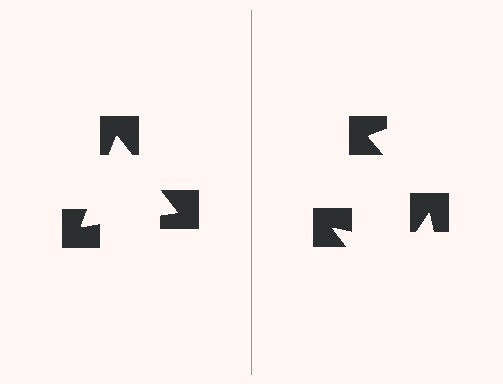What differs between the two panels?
The notched squares are positioned identically on both sides; only the wedge orientations differ. On the left they align to a triangle; on the right they are misaligned.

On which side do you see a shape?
An illusory triangle appears on the left side. On the right side the wedge cuts are rotated, so no coherent shape forms.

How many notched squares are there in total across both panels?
6 — 3 on each side.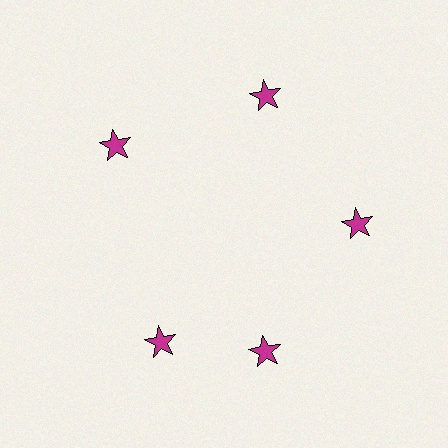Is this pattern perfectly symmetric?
No. The 5 magenta stars are arranged in a ring, but one element near the 8 o'clock position is rotated out of alignment along the ring, breaking the 5-fold rotational symmetry.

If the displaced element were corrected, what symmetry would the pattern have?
It would have 5-fold rotational symmetry — the pattern would map onto itself every 72 degrees.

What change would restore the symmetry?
The symmetry would be restored by rotating it back into even spacing with its neighbors so that all 5 stars sit at equal angles and equal distance from the center.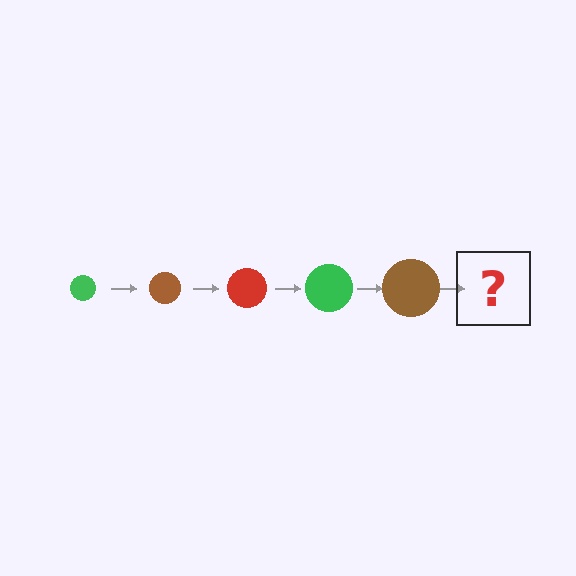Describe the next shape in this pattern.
It should be a red circle, larger than the previous one.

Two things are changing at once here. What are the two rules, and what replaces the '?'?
The two rules are that the circle grows larger each step and the color cycles through green, brown, and red. The '?' should be a red circle, larger than the previous one.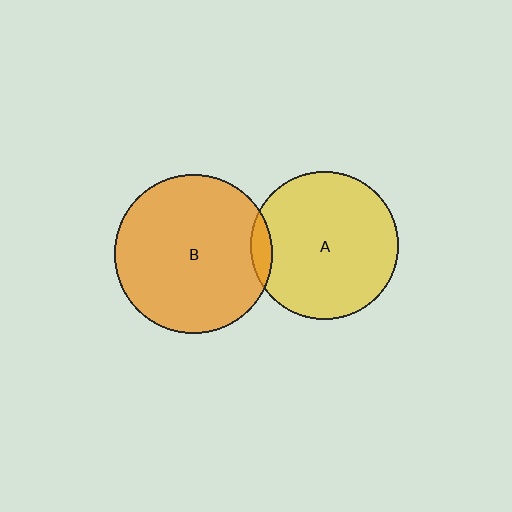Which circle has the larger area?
Circle B (orange).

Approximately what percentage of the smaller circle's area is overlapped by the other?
Approximately 5%.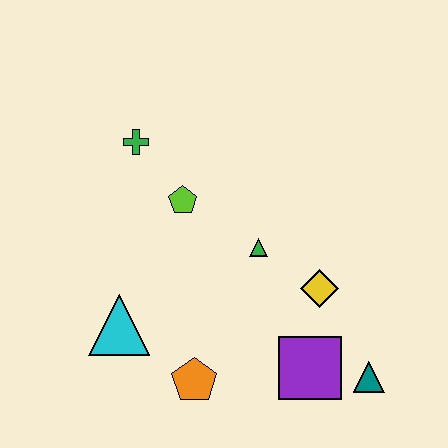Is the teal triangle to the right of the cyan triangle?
Yes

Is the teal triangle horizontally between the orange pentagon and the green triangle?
No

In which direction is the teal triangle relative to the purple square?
The teal triangle is to the right of the purple square.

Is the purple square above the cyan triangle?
No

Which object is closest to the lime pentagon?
The green cross is closest to the lime pentagon.